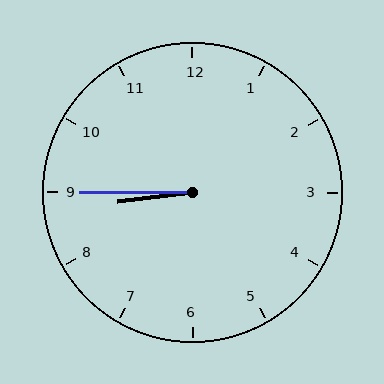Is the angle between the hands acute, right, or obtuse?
It is acute.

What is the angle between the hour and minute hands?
Approximately 8 degrees.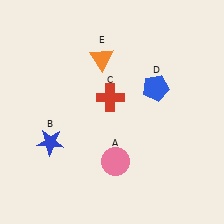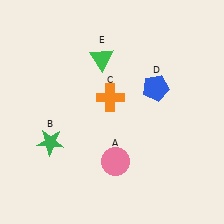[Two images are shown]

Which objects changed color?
B changed from blue to green. C changed from red to orange. E changed from orange to green.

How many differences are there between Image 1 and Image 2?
There are 3 differences between the two images.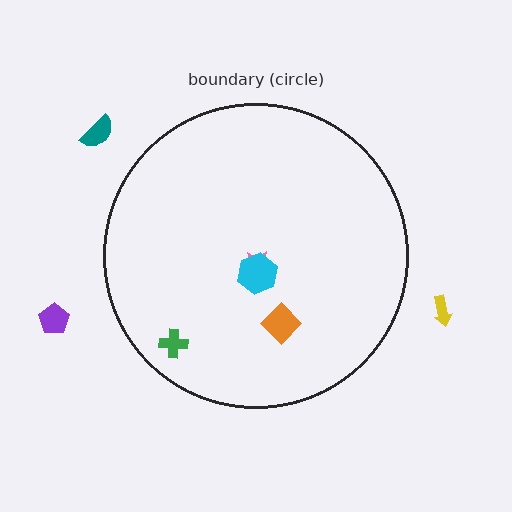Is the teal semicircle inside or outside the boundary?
Outside.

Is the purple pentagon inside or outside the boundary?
Outside.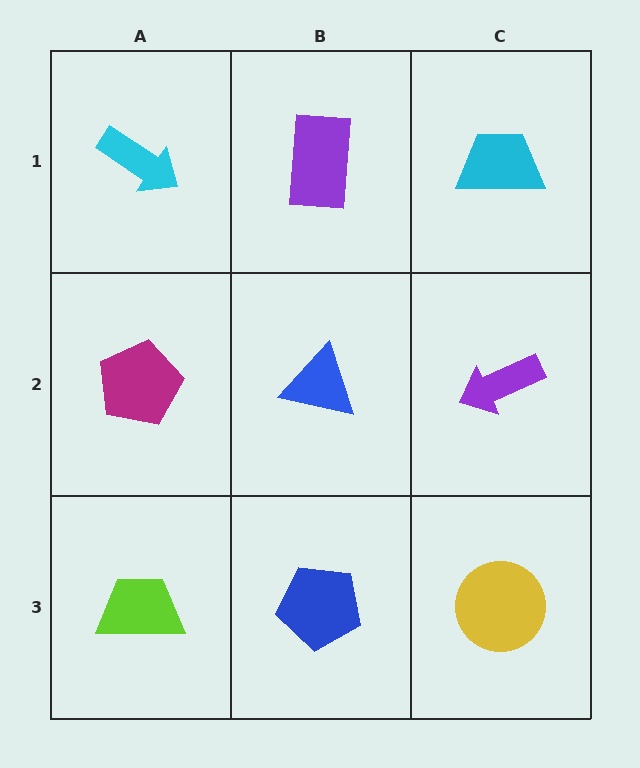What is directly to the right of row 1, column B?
A cyan trapezoid.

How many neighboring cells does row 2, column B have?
4.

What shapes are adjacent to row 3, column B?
A blue triangle (row 2, column B), a lime trapezoid (row 3, column A), a yellow circle (row 3, column C).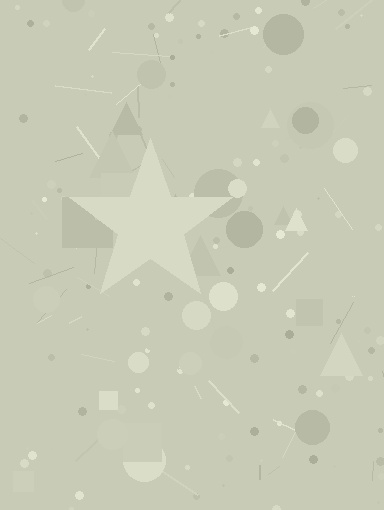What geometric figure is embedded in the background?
A star is embedded in the background.